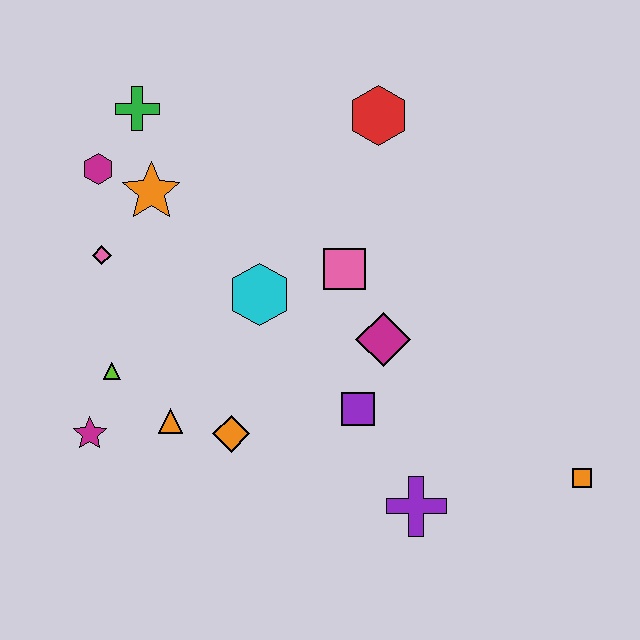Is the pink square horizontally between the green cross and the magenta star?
No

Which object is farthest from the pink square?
The orange square is farthest from the pink square.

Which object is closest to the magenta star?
The lime triangle is closest to the magenta star.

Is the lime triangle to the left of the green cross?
Yes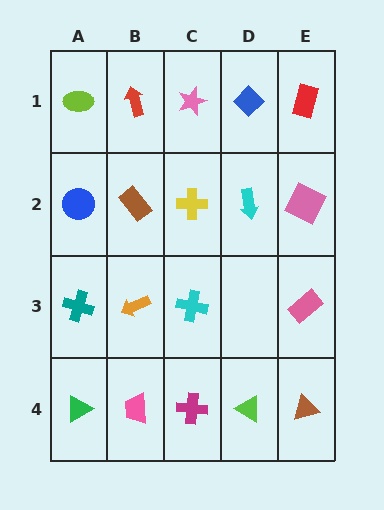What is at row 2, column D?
A cyan arrow.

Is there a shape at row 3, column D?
No, that cell is empty.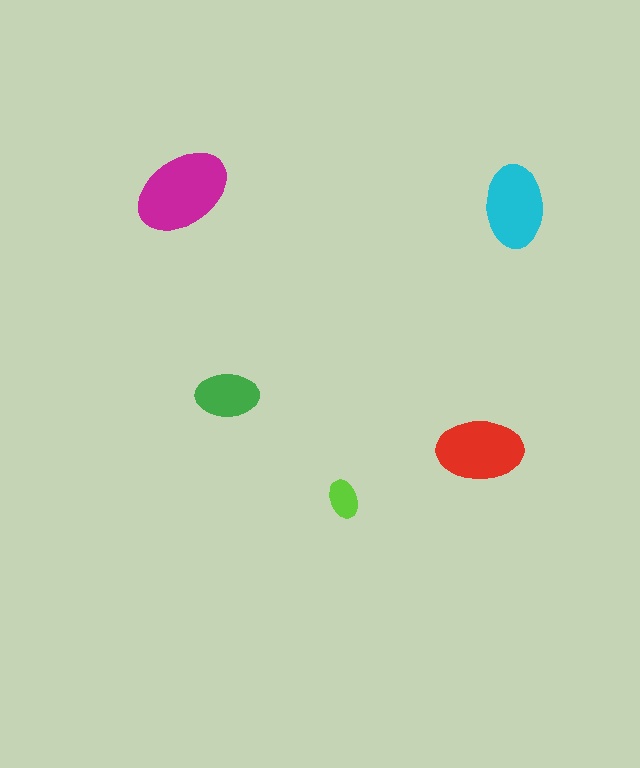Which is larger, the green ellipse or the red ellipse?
The red one.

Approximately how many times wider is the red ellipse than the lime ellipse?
About 2 times wider.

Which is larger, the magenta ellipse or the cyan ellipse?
The magenta one.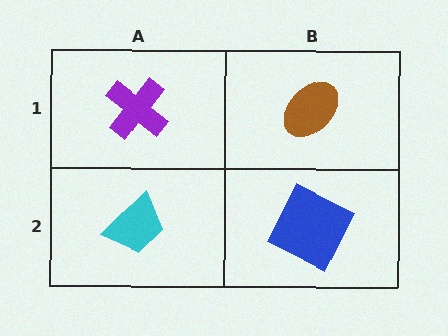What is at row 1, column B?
A brown ellipse.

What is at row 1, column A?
A purple cross.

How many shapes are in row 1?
2 shapes.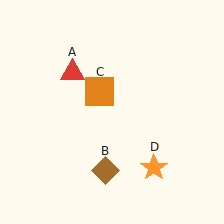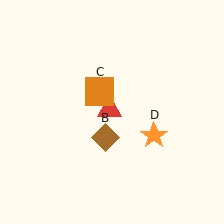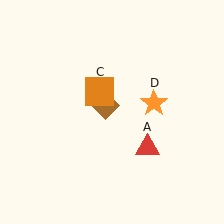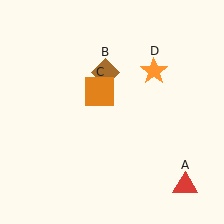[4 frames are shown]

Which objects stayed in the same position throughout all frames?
Orange square (object C) remained stationary.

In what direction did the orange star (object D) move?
The orange star (object D) moved up.